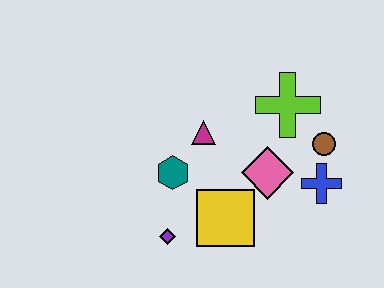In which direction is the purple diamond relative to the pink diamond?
The purple diamond is to the left of the pink diamond.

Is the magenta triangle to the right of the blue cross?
No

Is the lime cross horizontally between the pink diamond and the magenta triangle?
No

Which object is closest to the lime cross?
The brown circle is closest to the lime cross.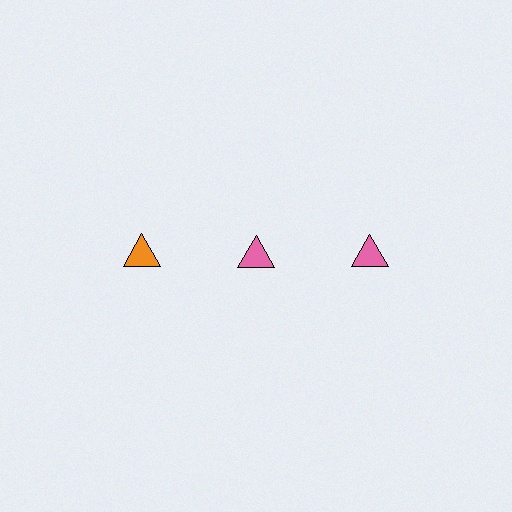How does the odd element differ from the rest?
It has a different color: orange instead of pink.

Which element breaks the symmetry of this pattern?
The orange triangle in the top row, leftmost column breaks the symmetry. All other shapes are pink triangles.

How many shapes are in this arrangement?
There are 3 shapes arranged in a grid pattern.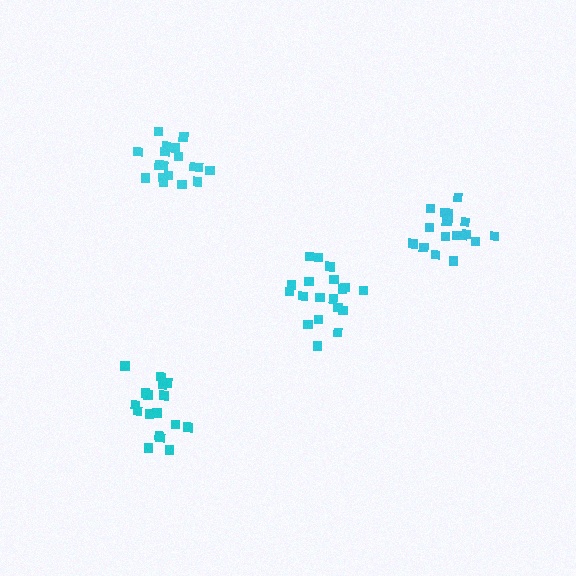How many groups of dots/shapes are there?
There are 4 groups.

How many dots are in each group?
Group 1: 17 dots, Group 2: 19 dots, Group 3: 18 dots, Group 4: 18 dots (72 total).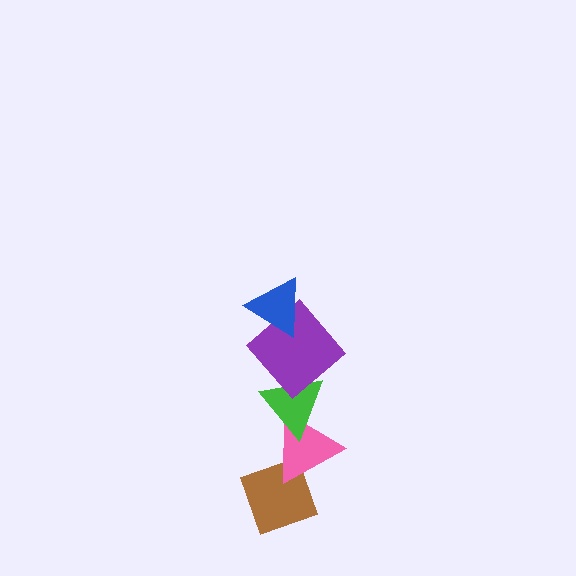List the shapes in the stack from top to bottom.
From top to bottom: the blue triangle, the purple diamond, the green triangle, the pink triangle, the brown diamond.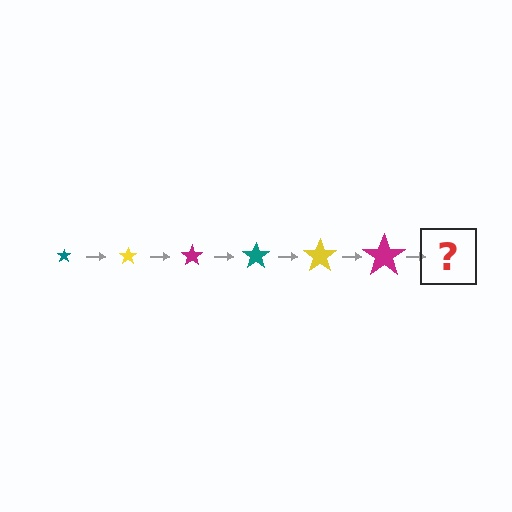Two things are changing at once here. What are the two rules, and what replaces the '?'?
The two rules are that the star grows larger each step and the color cycles through teal, yellow, and magenta. The '?' should be a teal star, larger than the previous one.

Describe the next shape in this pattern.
It should be a teal star, larger than the previous one.